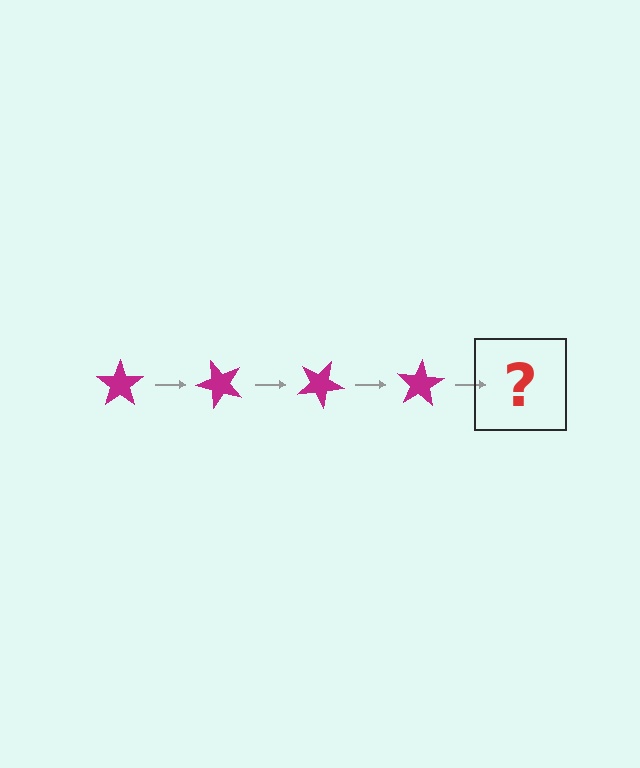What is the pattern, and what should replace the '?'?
The pattern is that the star rotates 50 degrees each step. The '?' should be a magenta star rotated 200 degrees.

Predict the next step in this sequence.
The next step is a magenta star rotated 200 degrees.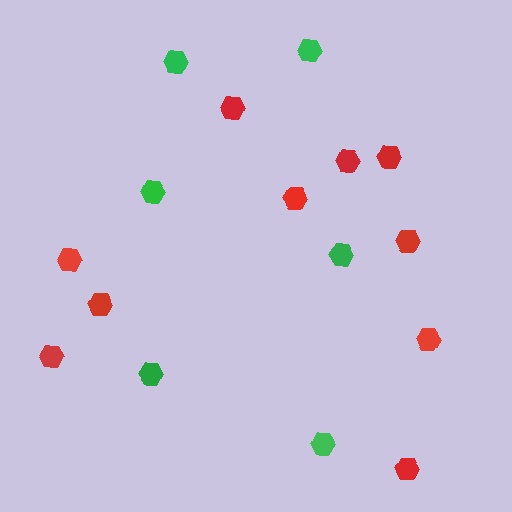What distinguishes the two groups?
There are 2 groups: one group of red hexagons (10) and one group of green hexagons (6).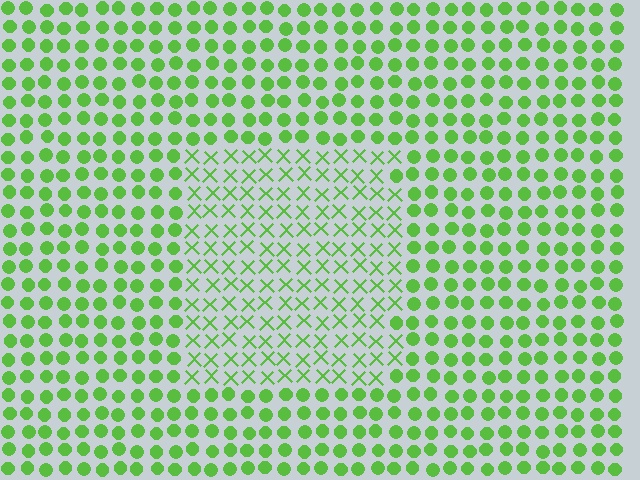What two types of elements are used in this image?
The image uses X marks inside the rectangle region and circles outside it.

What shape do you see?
I see a rectangle.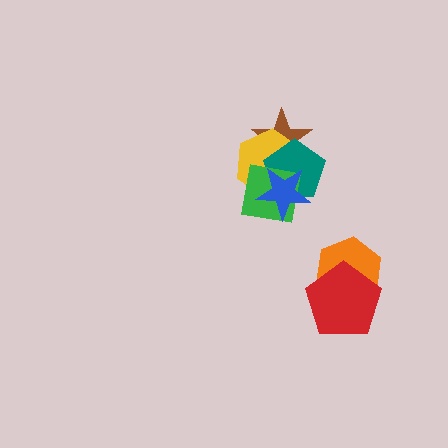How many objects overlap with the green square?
3 objects overlap with the green square.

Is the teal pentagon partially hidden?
Yes, it is partially covered by another shape.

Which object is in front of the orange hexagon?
The red pentagon is in front of the orange hexagon.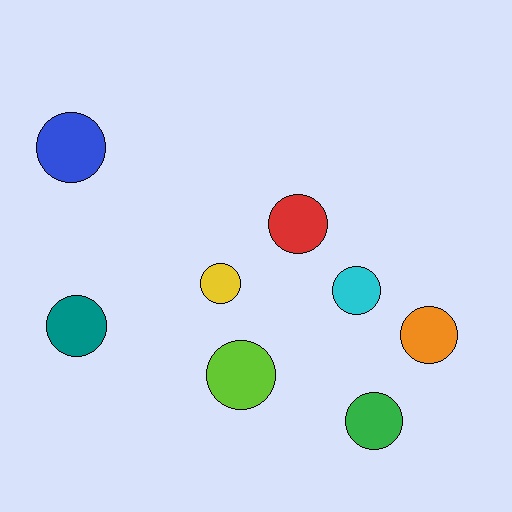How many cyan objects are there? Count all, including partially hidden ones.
There is 1 cyan object.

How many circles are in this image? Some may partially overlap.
There are 8 circles.